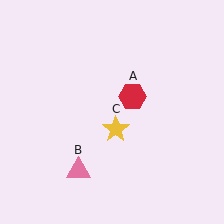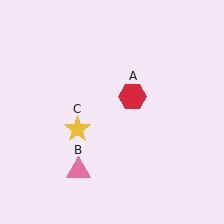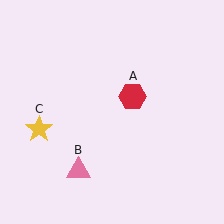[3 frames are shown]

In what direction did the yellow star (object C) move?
The yellow star (object C) moved left.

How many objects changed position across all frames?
1 object changed position: yellow star (object C).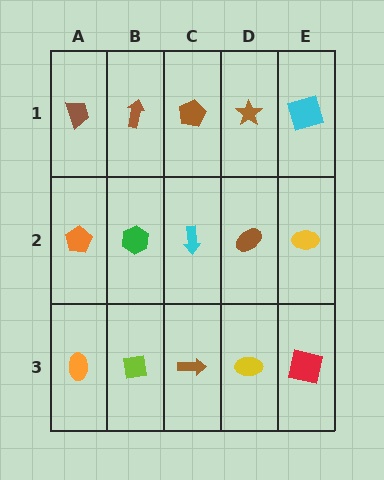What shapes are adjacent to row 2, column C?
A brown pentagon (row 1, column C), a brown arrow (row 3, column C), a green hexagon (row 2, column B), a brown ellipse (row 2, column D).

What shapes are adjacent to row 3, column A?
An orange pentagon (row 2, column A), a lime square (row 3, column B).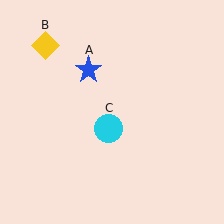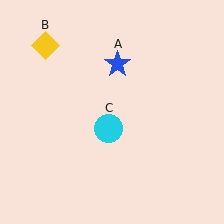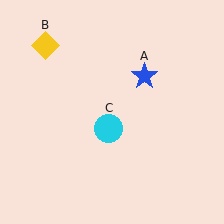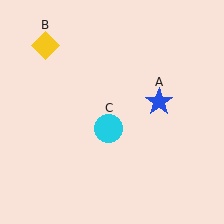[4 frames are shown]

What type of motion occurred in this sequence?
The blue star (object A) rotated clockwise around the center of the scene.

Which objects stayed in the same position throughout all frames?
Yellow diamond (object B) and cyan circle (object C) remained stationary.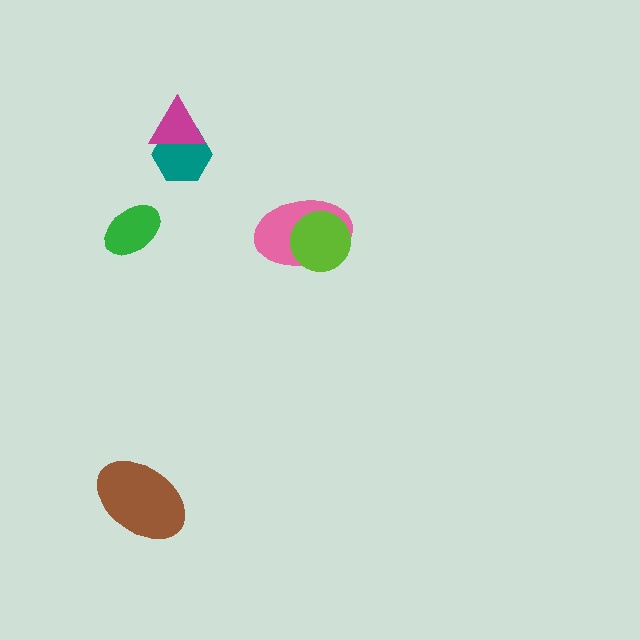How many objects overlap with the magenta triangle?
1 object overlaps with the magenta triangle.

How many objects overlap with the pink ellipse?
1 object overlaps with the pink ellipse.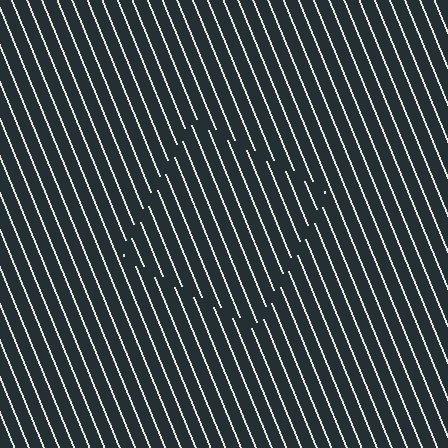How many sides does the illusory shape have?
4 sides — the line-ends trace a square.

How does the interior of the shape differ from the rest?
The interior of the shape contains the same grating, shifted by half a period — the contour is defined by the phase discontinuity where line-ends from the inner and outer gratings abut.